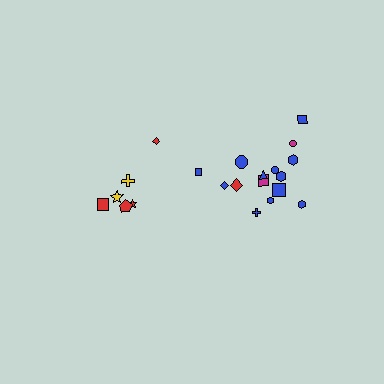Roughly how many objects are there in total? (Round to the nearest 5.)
Roughly 20 objects in total.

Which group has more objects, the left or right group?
The right group.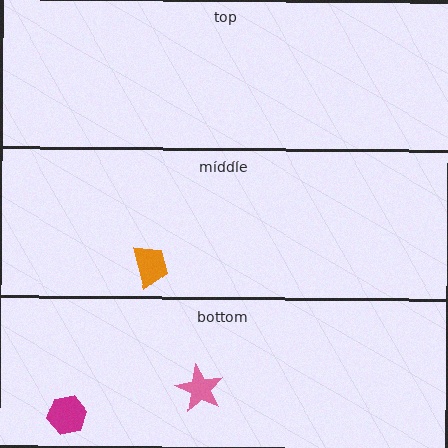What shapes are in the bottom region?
The magenta hexagon, the pink star.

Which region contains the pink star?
The bottom region.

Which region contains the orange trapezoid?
The middle region.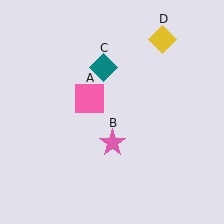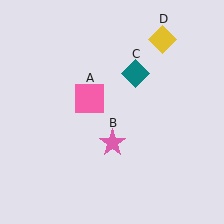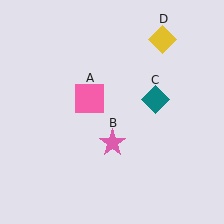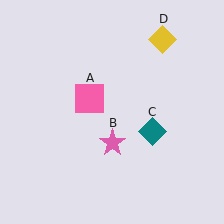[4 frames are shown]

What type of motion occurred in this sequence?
The teal diamond (object C) rotated clockwise around the center of the scene.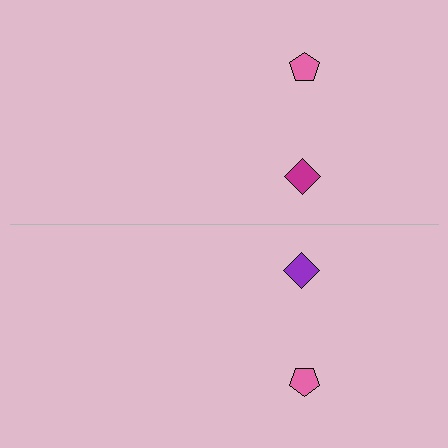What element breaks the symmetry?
The purple diamond on the bottom side breaks the symmetry — its mirror counterpart is magenta.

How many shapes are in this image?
There are 4 shapes in this image.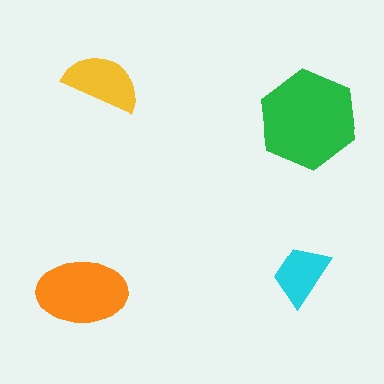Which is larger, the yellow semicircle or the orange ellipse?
The orange ellipse.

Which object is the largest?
The green hexagon.